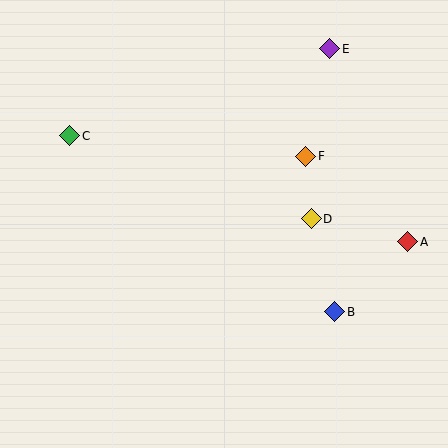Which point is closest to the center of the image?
Point D at (311, 219) is closest to the center.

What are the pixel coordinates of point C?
Point C is at (70, 136).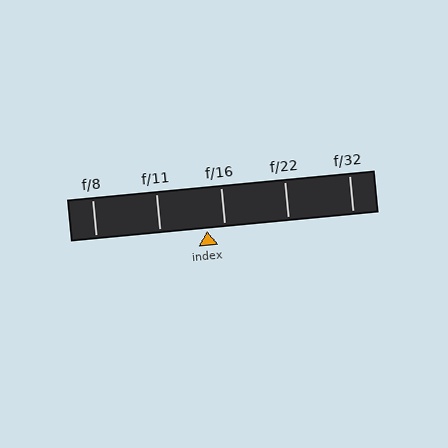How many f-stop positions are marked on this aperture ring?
There are 5 f-stop positions marked.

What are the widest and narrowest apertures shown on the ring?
The widest aperture shown is f/8 and the narrowest is f/32.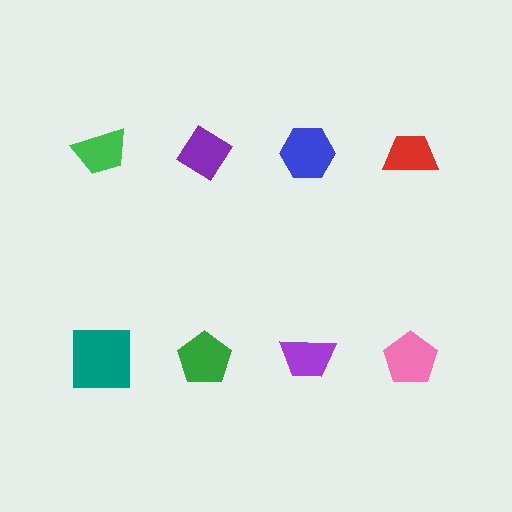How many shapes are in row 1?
4 shapes.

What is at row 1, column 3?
A blue hexagon.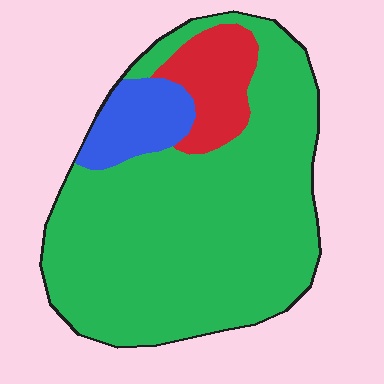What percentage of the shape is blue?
Blue takes up about one tenth (1/10) of the shape.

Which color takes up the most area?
Green, at roughly 80%.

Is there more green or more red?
Green.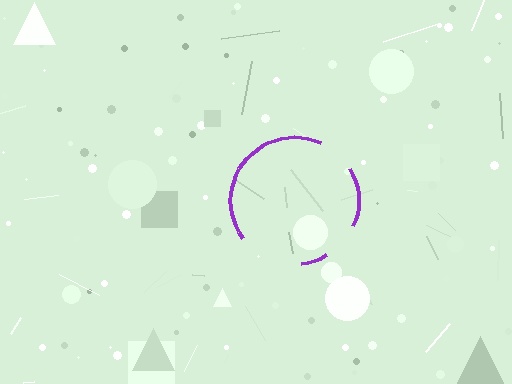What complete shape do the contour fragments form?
The contour fragments form a circle.